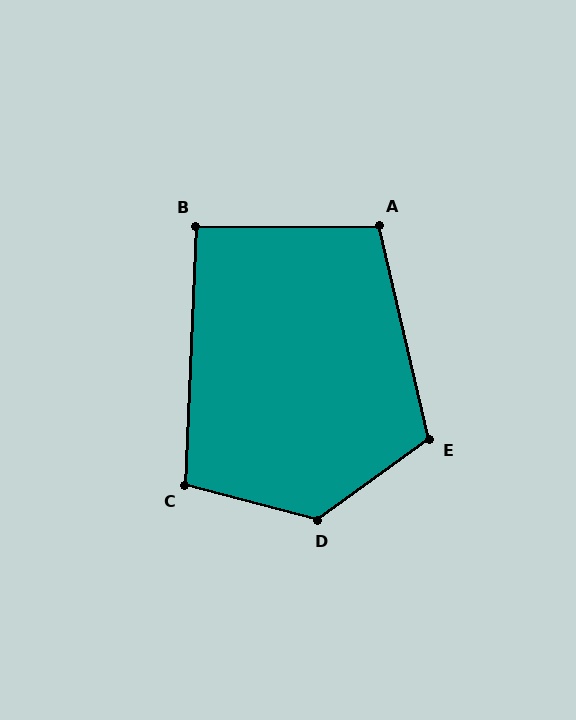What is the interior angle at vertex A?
Approximately 103 degrees (obtuse).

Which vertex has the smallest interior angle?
B, at approximately 93 degrees.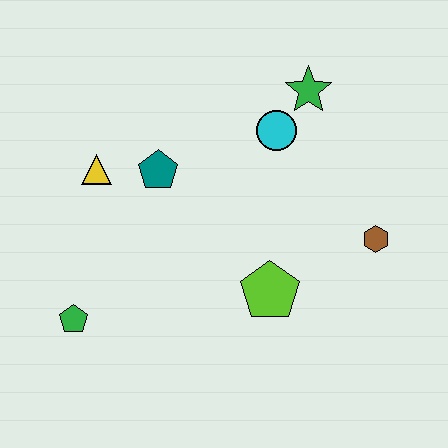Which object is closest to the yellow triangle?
The teal pentagon is closest to the yellow triangle.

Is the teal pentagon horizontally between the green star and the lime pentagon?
No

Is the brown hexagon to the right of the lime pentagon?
Yes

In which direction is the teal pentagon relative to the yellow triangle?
The teal pentagon is to the right of the yellow triangle.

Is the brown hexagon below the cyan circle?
Yes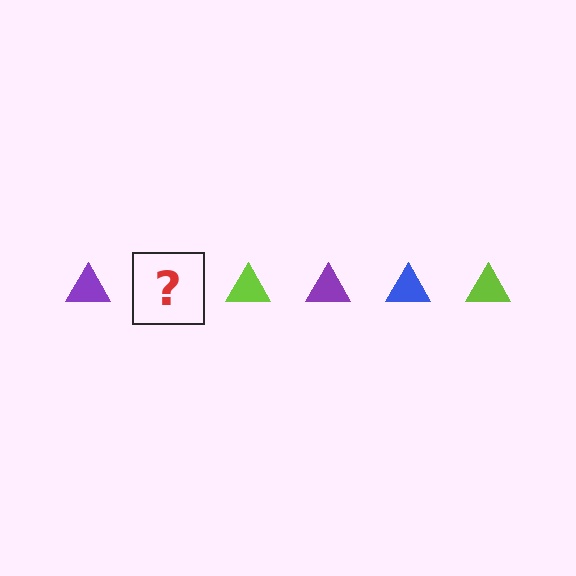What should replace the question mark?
The question mark should be replaced with a blue triangle.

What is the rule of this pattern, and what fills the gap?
The rule is that the pattern cycles through purple, blue, lime triangles. The gap should be filled with a blue triangle.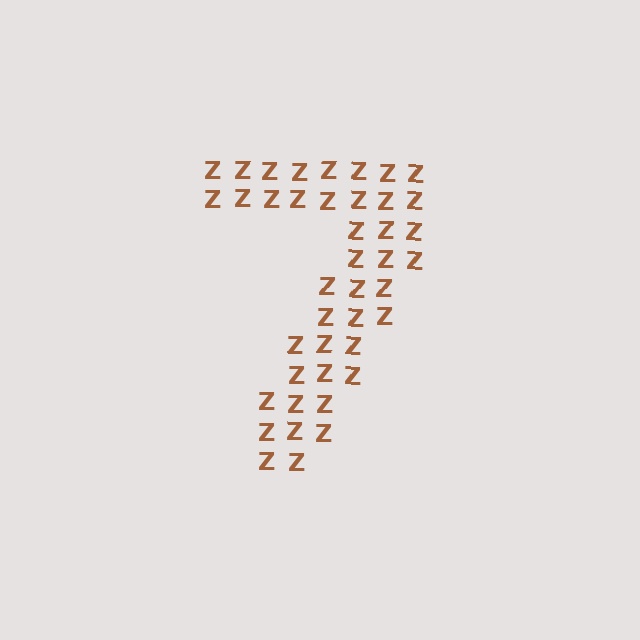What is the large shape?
The large shape is the digit 7.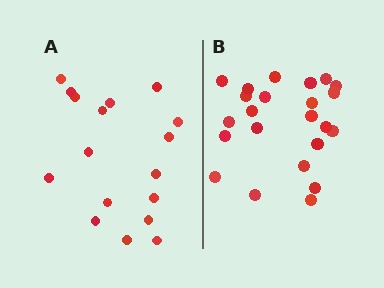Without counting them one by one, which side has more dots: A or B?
Region B (the right region) has more dots.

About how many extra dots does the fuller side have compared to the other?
Region B has about 6 more dots than region A.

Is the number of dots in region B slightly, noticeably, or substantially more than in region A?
Region B has noticeably more, but not dramatically so. The ratio is roughly 1.4 to 1.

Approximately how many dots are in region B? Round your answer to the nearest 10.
About 20 dots. (The exact count is 23, which rounds to 20.)